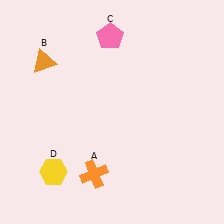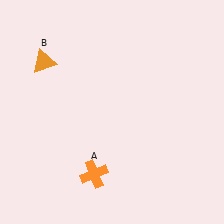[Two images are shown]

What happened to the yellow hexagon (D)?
The yellow hexagon (D) was removed in Image 2. It was in the bottom-left area of Image 1.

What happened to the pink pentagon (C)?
The pink pentagon (C) was removed in Image 2. It was in the top-left area of Image 1.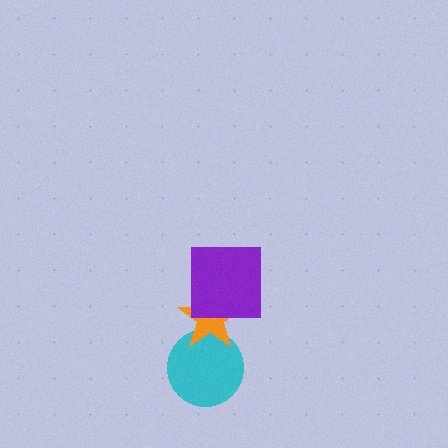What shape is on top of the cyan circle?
The orange star is on top of the cyan circle.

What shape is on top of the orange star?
The purple square is on top of the orange star.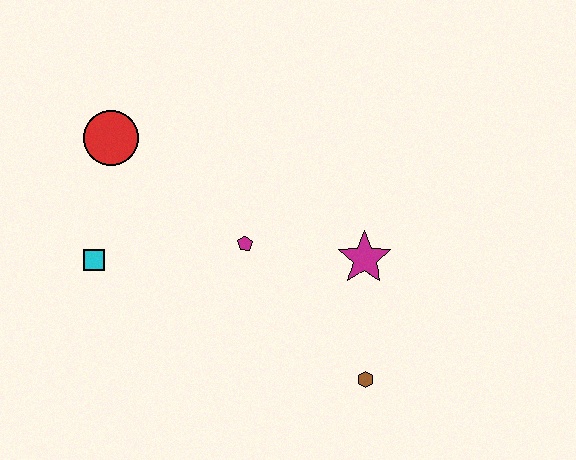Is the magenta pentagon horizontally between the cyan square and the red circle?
No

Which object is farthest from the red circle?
The brown hexagon is farthest from the red circle.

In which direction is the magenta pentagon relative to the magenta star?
The magenta pentagon is to the left of the magenta star.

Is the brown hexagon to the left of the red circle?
No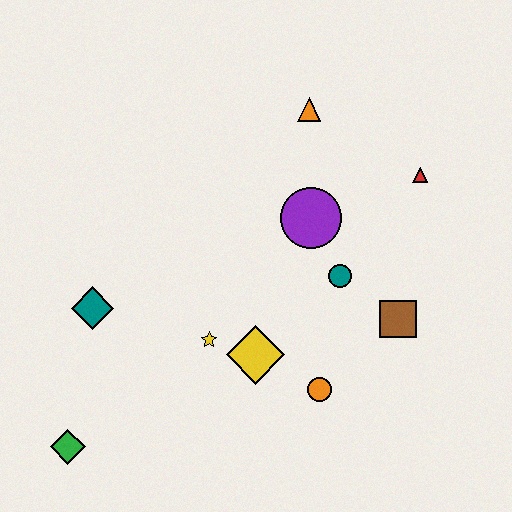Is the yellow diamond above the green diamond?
Yes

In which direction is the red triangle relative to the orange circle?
The red triangle is above the orange circle.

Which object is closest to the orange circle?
The yellow diamond is closest to the orange circle.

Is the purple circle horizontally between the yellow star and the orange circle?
Yes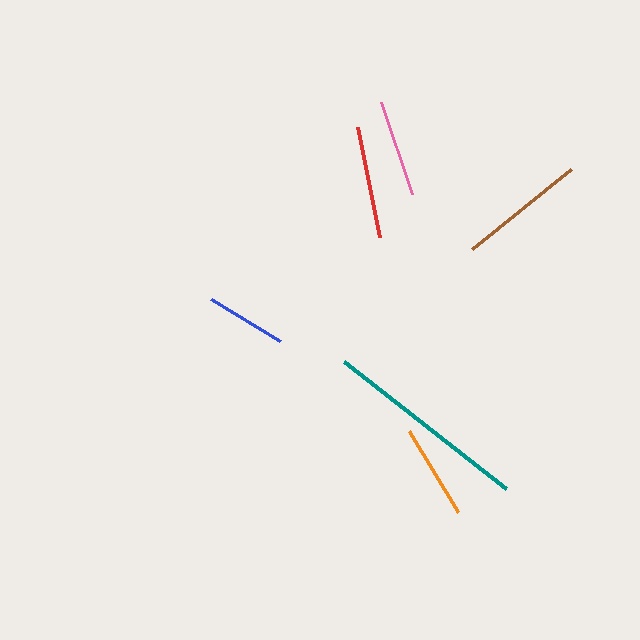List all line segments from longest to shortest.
From longest to shortest: teal, brown, red, pink, orange, blue.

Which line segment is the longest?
The teal line is the longest at approximately 206 pixels.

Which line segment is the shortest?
The blue line is the shortest at approximately 81 pixels.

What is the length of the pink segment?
The pink segment is approximately 97 pixels long.